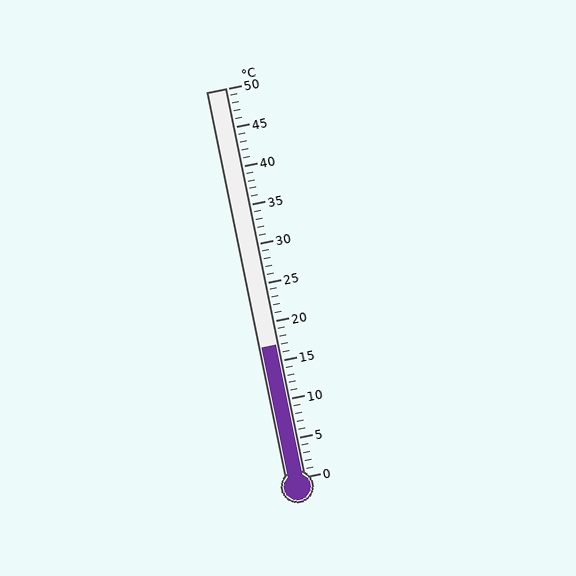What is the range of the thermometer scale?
The thermometer scale ranges from 0°C to 50°C.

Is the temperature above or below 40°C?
The temperature is below 40°C.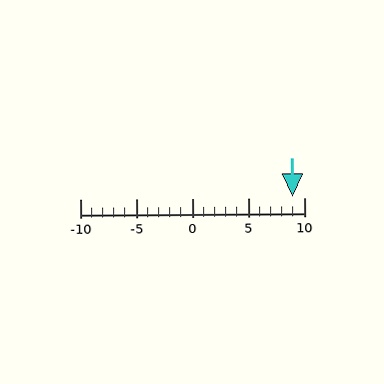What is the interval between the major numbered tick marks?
The major tick marks are spaced 5 units apart.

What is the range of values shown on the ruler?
The ruler shows values from -10 to 10.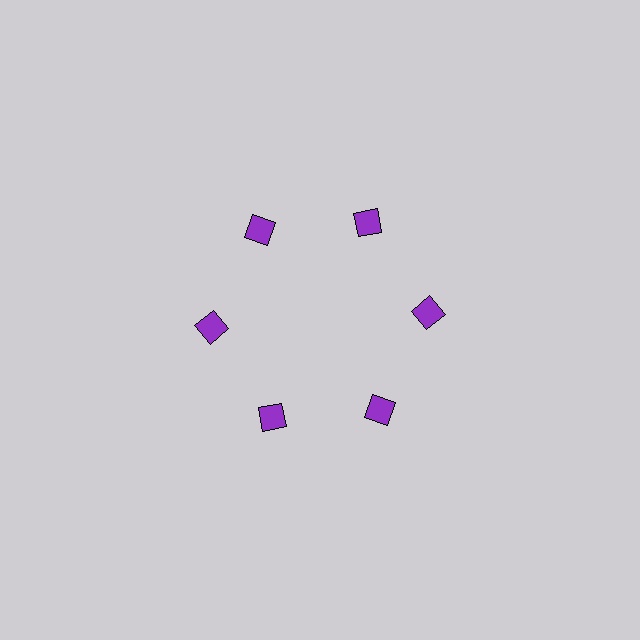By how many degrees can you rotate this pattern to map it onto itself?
The pattern maps onto itself every 60 degrees of rotation.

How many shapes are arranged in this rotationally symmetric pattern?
There are 6 shapes, arranged in 6 groups of 1.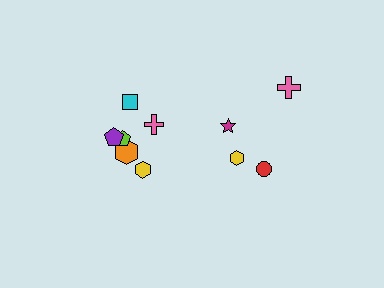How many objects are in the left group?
There are 6 objects.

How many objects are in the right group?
There are 4 objects.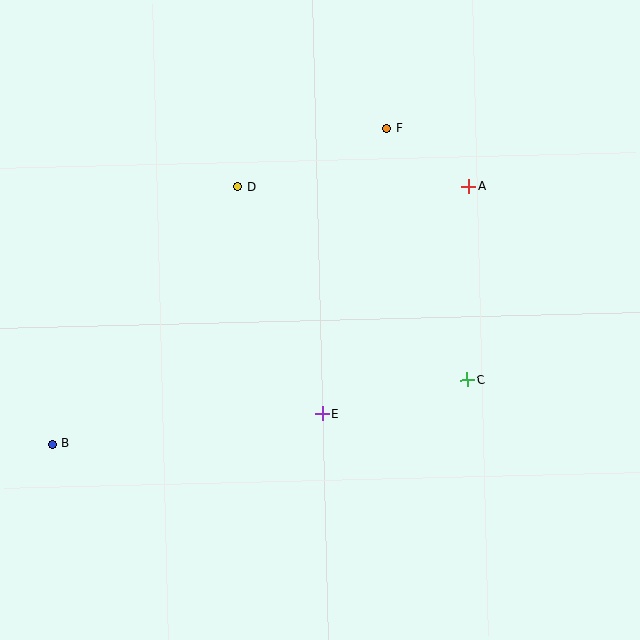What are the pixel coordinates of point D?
Point D is at (237, 187).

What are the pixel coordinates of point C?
Point C is at (467, 380).